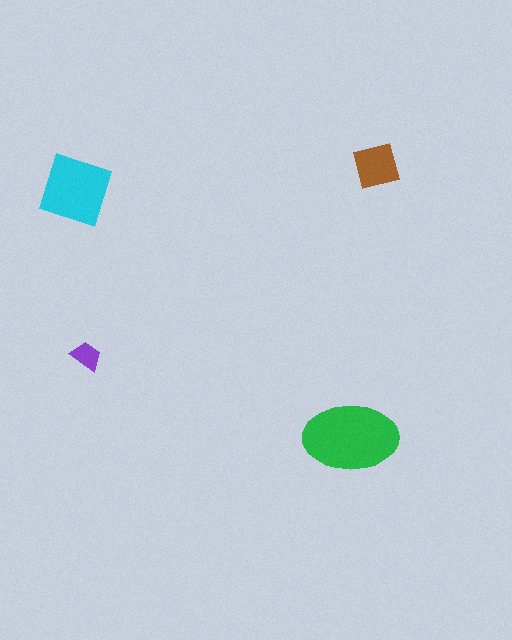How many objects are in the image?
There are 4 objects in the image.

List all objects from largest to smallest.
The green ellipse, the cyan diamond, the brown square, the purple trapezoid.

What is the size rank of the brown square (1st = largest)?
3rd.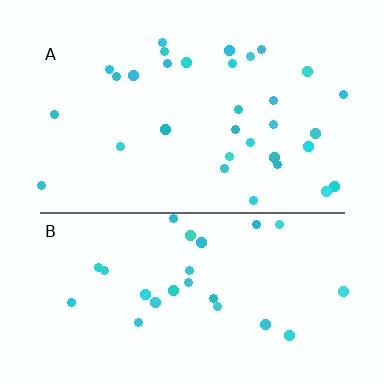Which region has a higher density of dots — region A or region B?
A (the top).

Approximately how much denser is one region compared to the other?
Approximately 1.2× — region A over region B.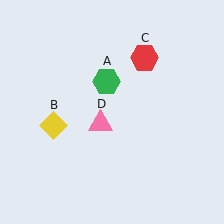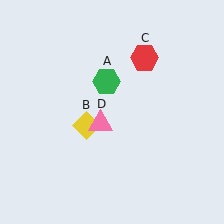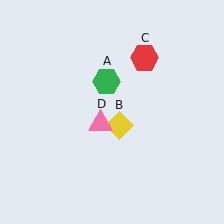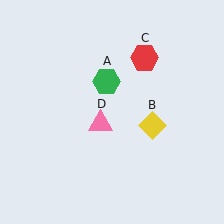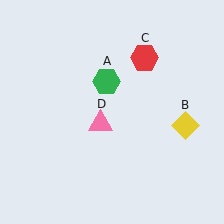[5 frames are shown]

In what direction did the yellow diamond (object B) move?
The yellow diamond (object B) moved right.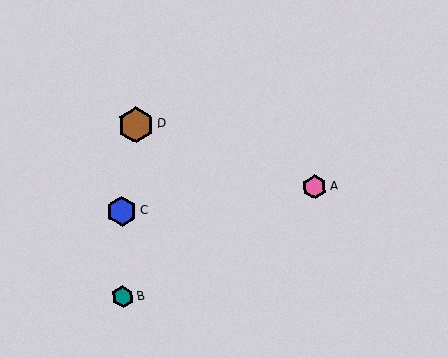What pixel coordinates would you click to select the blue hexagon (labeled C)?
Click at (122, 211) to select the blue hexagon C.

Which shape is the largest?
The brown hexagon (labeled D) is the largest.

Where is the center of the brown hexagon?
The center of the brown hexagon is at (136, 125).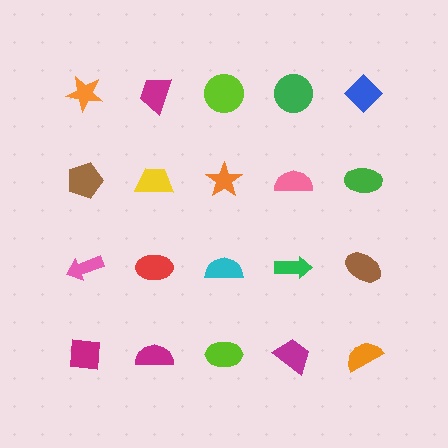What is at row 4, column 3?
A lime ellipse.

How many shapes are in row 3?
5 shapes.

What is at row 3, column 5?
A brown ellipse.